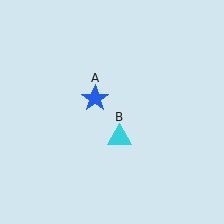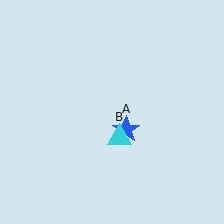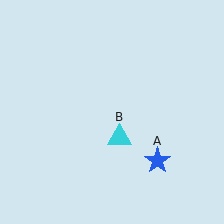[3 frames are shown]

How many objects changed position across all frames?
1 object changed position: blue star (object A).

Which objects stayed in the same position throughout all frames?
Cyan triangle (object B) remained stationary.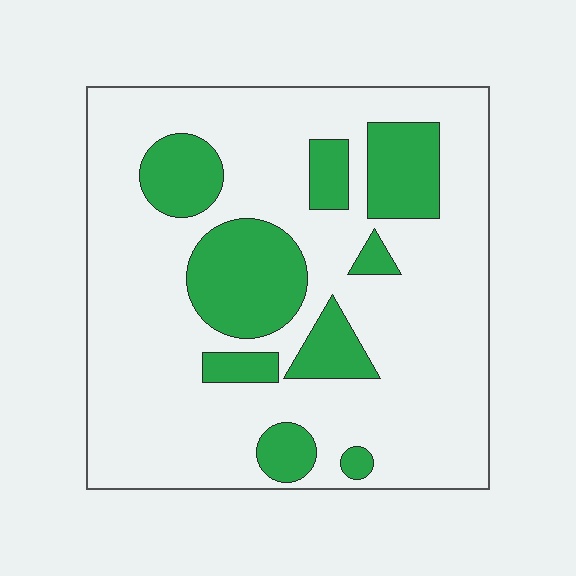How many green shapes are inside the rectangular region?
9.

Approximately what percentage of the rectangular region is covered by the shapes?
Approximately 25%.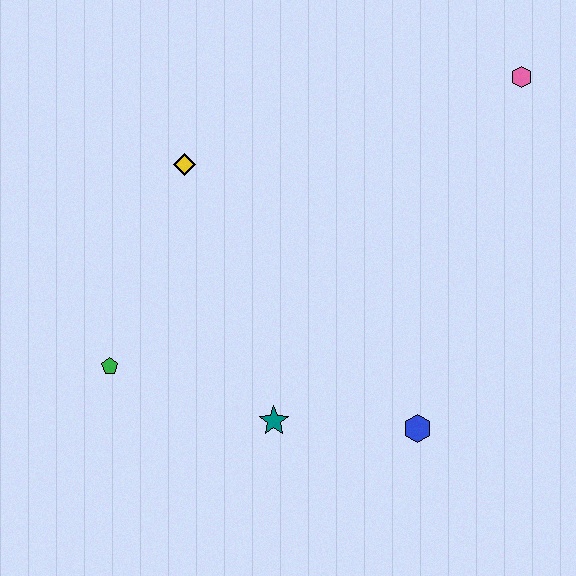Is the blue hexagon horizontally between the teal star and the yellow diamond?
No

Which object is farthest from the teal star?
The pink hexagon is farthest from the teal star.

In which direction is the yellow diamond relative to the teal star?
The yellow diamond is above the teal star.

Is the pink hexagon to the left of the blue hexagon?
No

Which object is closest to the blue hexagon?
The teal star is closest to the blue hexagon.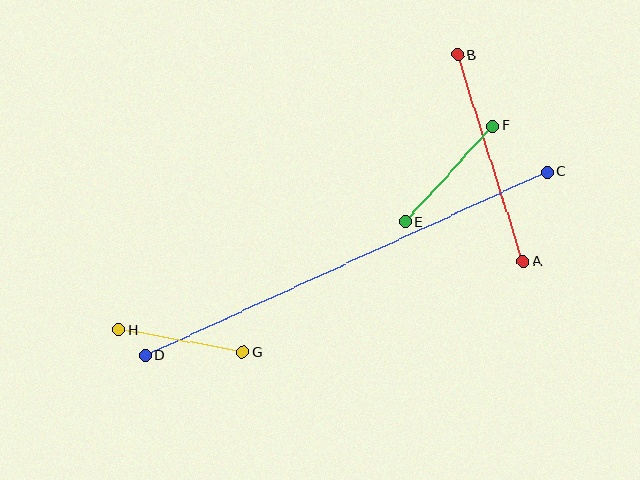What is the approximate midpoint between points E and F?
The midpoint is at approximately (449, 174) pixels.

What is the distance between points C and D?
The distance is approximately 442 pixels.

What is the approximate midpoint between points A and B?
The midpoint is at approximately (490, 158) pixels.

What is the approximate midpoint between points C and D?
The midpoint is at approximately (346, 264) pixels.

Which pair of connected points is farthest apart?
Points C and D are farthest apart.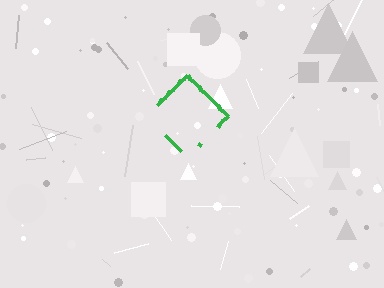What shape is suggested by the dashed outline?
The dashed outline suggests a diamond.